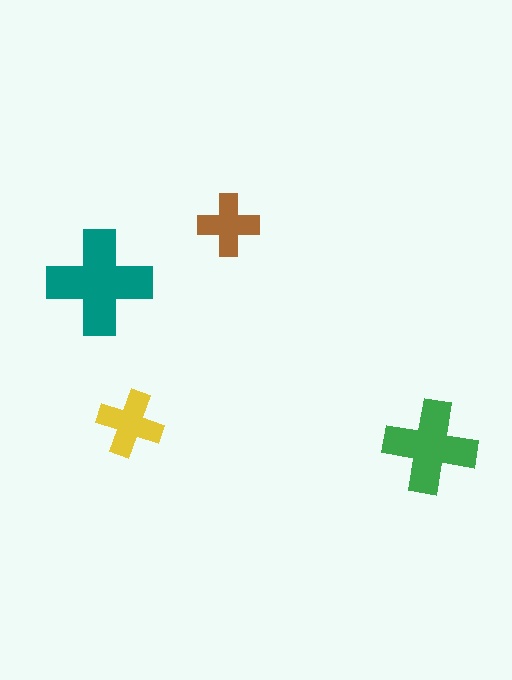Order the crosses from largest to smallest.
the teal one, the green one, the yellow one, the brown one.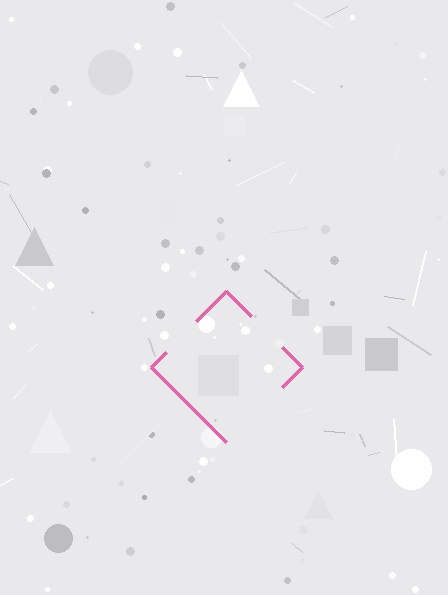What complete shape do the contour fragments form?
The contour fragments form a diamond.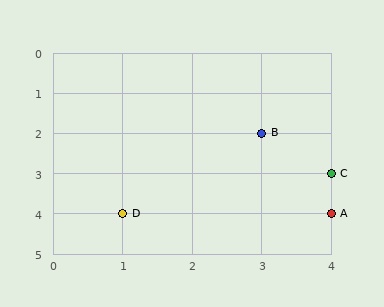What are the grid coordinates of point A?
Point A is at grid coordinates (4, 4).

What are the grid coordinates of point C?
Point C is at grid coordinates (4, 3).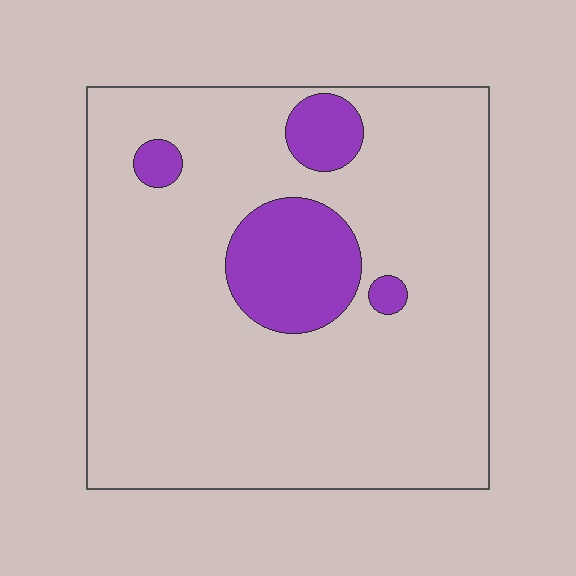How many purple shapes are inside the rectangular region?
4.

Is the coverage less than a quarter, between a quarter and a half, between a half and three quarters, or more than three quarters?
Less than a quarter.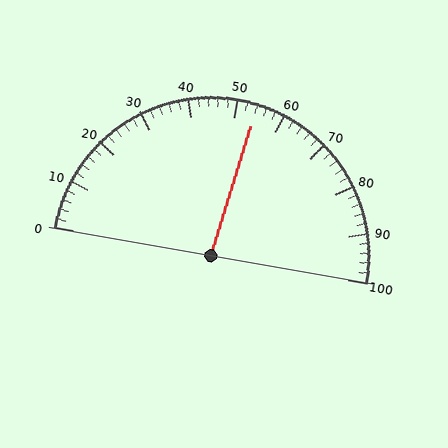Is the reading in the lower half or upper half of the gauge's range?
The reading is in the upper half of the range (0 to 100).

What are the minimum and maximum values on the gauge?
The gauge ranges from 0 to 100.